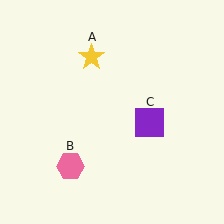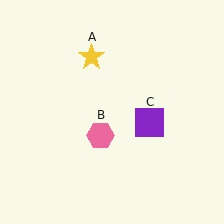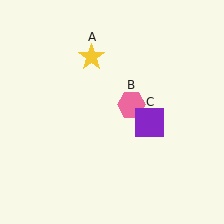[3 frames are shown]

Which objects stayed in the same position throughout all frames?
Yellow star (object A) and purple square (object C) remained stationary.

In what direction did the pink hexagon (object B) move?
The pink hexagon (object B) moved up and to the right.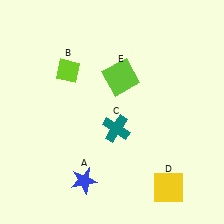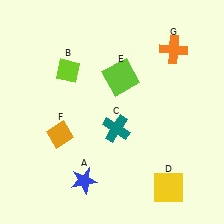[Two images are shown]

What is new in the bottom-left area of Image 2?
An orange diamond (F) was added in the bottom-left area of Image 2.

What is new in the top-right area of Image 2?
An orange cross (G) was added in the top-right area of Image 2.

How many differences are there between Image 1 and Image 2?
There are 2 differences between the two images.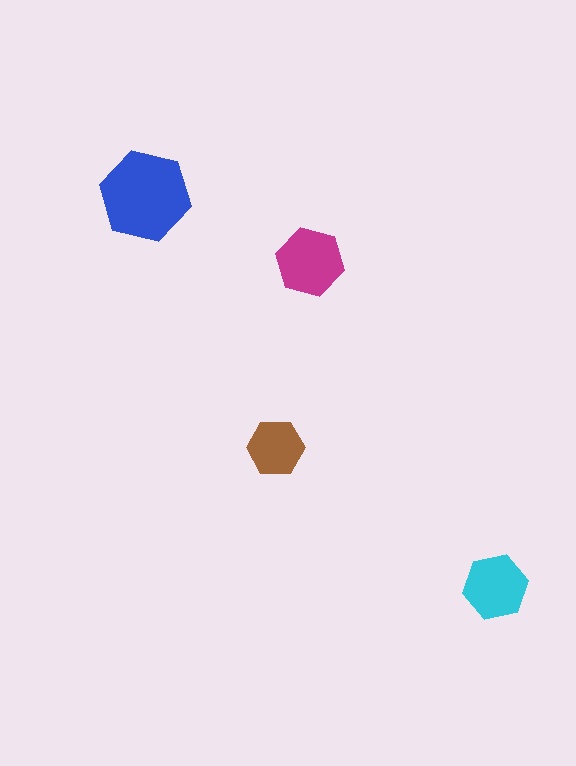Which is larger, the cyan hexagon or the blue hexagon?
The blue one.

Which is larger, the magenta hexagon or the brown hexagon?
The magenta one.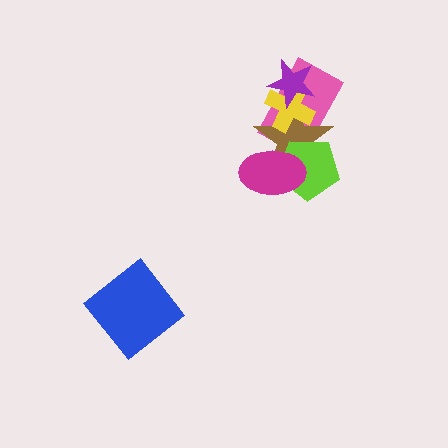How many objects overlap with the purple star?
3 objects overlap with the purple star.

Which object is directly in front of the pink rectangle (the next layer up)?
The brown star is directly in front of the pink rectangle.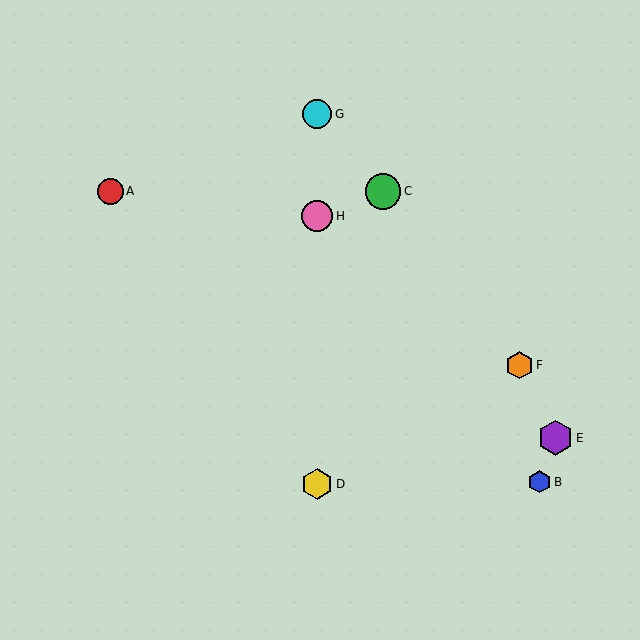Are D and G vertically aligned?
Yes, both are at x≈317.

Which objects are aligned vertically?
Objects D, G, H are aligned vertically.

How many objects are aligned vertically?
3 objects (D, G, H) are aligned vertically.